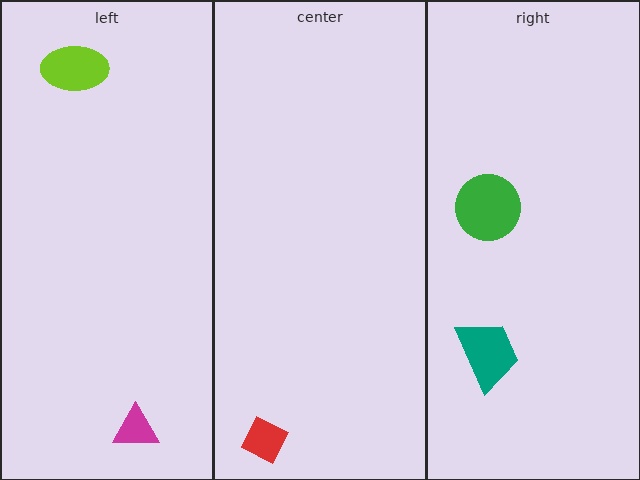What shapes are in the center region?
The red diamond.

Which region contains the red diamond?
The center region.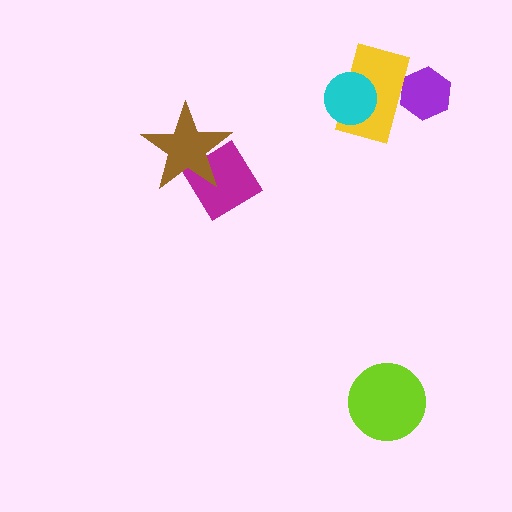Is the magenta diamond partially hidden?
Yes, it is partially covered by another shape.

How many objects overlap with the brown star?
1 object overlaps with the brown star.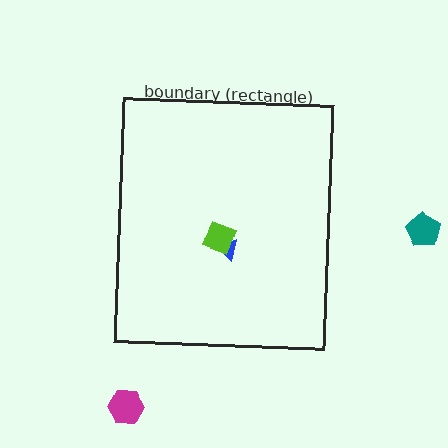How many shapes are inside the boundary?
2 inside, 2 outside.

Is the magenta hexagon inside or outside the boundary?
Outside.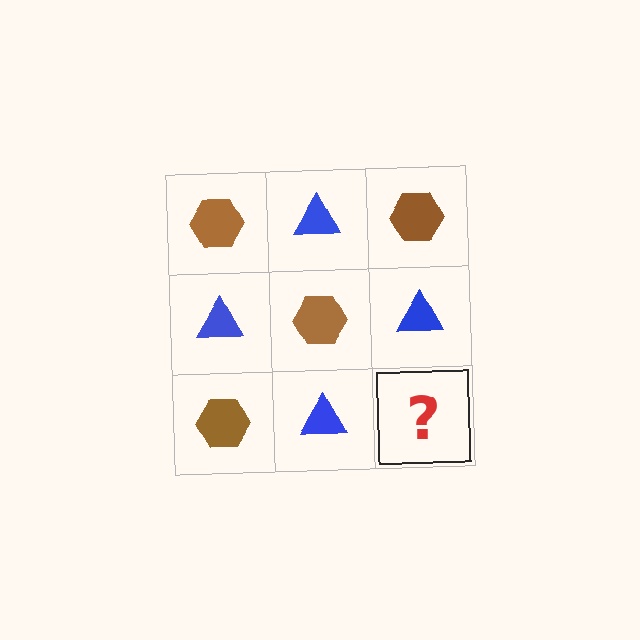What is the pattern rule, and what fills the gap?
The rule is that it alternates brown hexagon and blue triangle in a checkerboard pattern. The gap should be filled with a brown hexagon.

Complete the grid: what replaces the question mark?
The question mark should be replaced with a brown hexagon.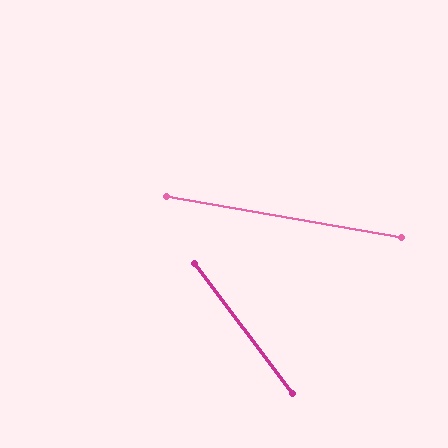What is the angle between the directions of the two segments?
Approximately 43 degrees.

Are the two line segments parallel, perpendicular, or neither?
Neither parallel nor perpendicular — they differ by about 43°.